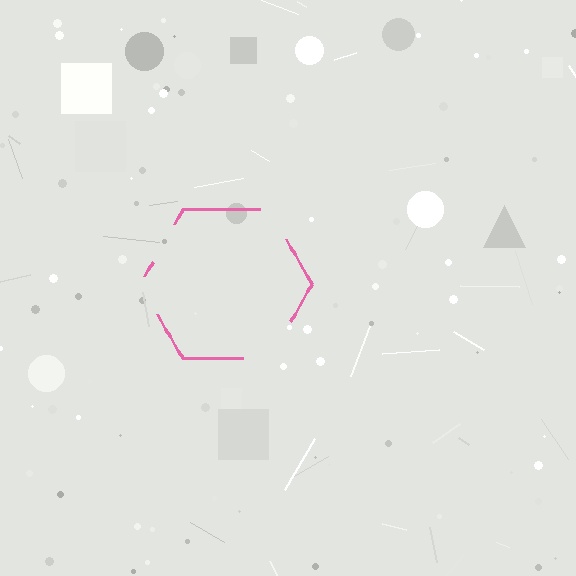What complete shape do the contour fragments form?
The contour fragments form a hexagon.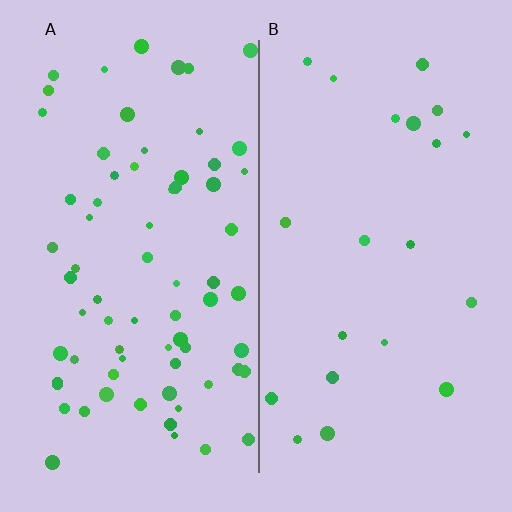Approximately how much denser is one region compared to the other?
Approximately 3.4× — region A over region B.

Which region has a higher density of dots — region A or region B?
A (the left).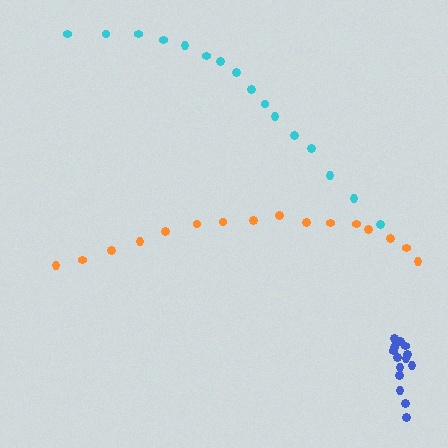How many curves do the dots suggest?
There are 3 distinct paths.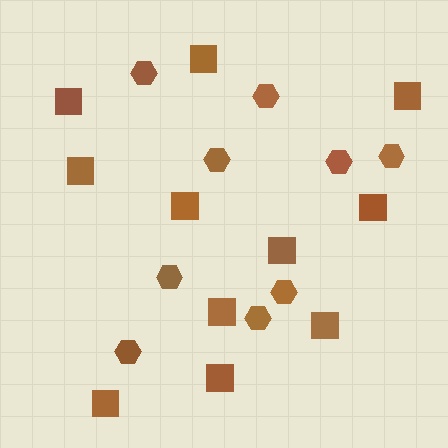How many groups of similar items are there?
There are 2 groups: one group of hexagons (9) and one group of squares (11).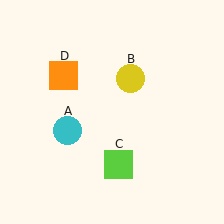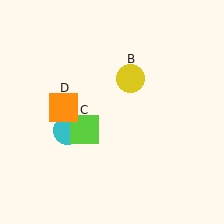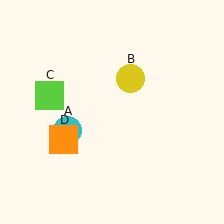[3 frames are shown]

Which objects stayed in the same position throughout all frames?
Cyan circle (object A) and yellow circle (object B) remained stationary.